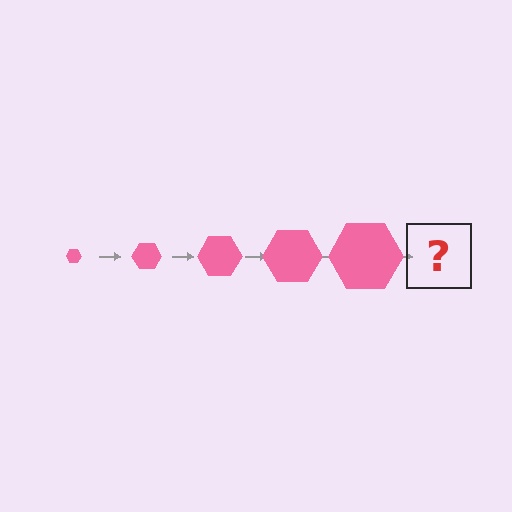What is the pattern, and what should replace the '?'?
The pattern is that the hexagon gets progressively larger each step. The '?' should be a pink hexagon, larger than the previous one.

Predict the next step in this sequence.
The next step is a pink hexagon, larger than the previous one.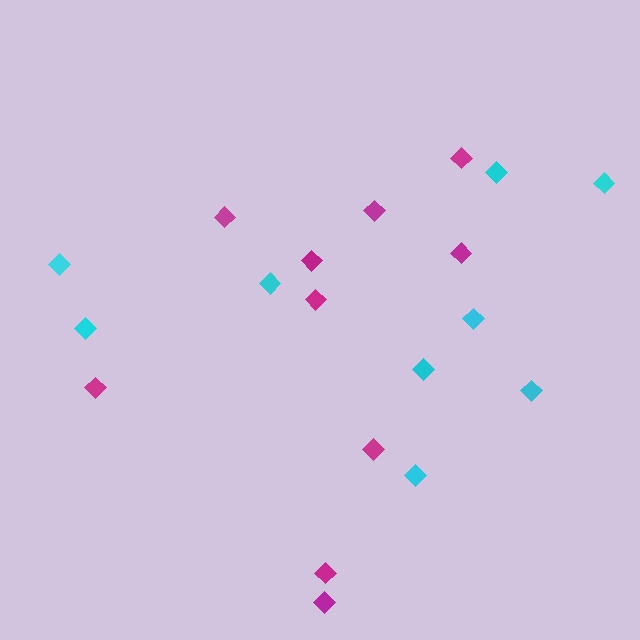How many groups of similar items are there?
There are 2 groups: one group of cyan diamonds (9) and one group of magenta diamonds (10).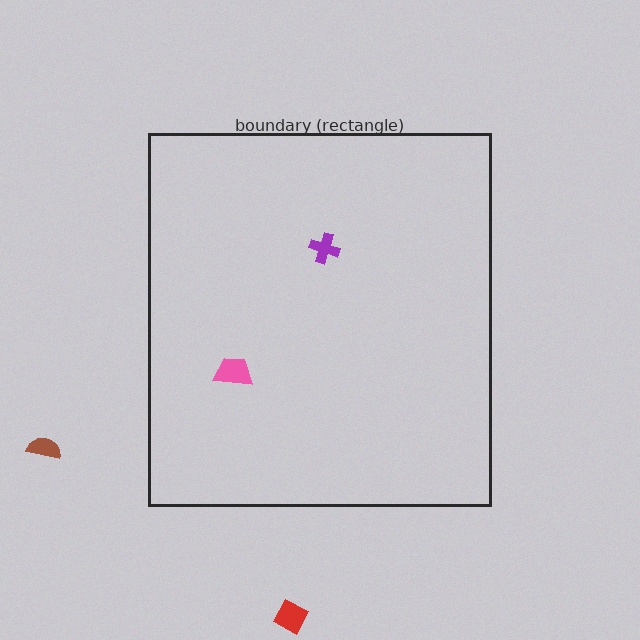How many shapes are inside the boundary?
2 inside, 2 outside.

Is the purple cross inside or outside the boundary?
Inside.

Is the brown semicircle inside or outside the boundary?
Outside.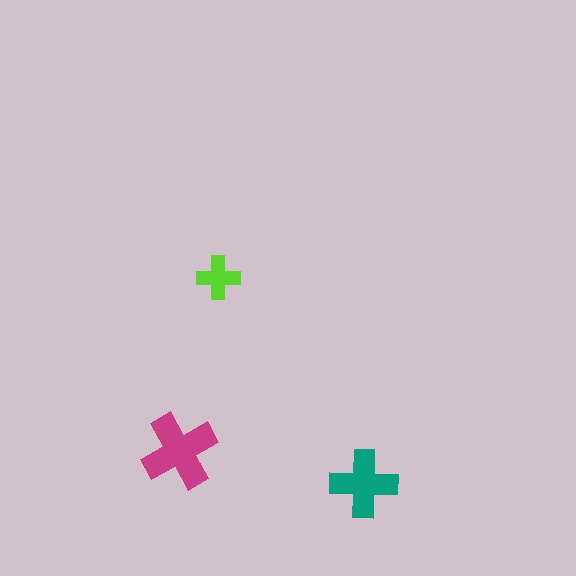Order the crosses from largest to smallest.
the magenta one, the teal one, the lime one.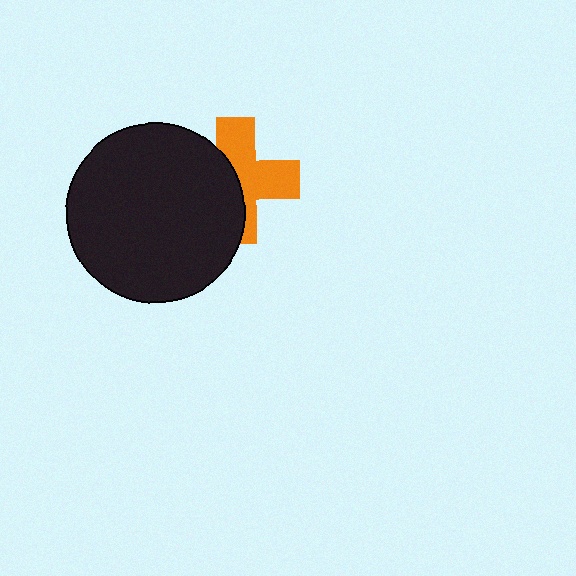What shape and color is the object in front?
The object in front is a black circle.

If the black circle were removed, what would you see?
You would see the complete orange cross.